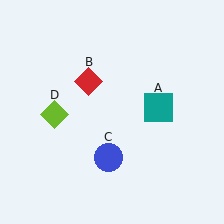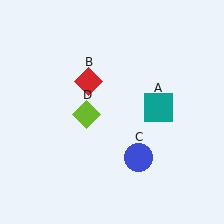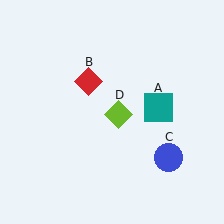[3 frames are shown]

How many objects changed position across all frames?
2 objects changed position: blue circle (object C), lime diamond (object D).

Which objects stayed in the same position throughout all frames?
Teal square (object A) and red diamond (object B) remained stationary.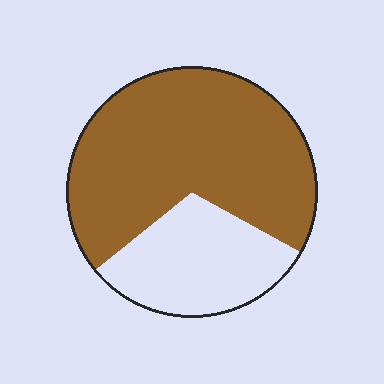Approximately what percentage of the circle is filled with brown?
Approximately 70%.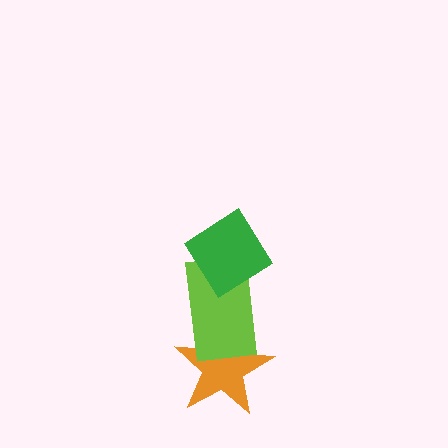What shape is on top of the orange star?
The lime rectangle is on top of the orange star.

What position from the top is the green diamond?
The green diamond is 1st from the top.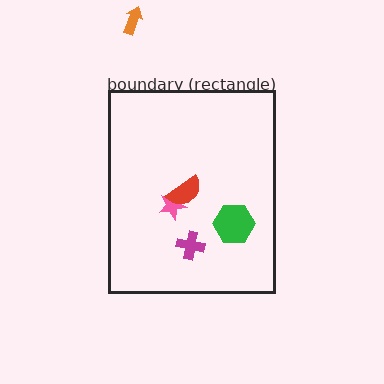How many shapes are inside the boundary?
4 inside, 1 outside.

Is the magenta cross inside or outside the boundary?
Inside.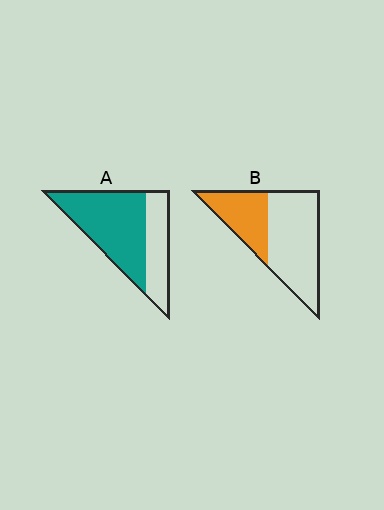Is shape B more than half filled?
No.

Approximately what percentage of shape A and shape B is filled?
A is approximately 65% and B is approximately 35%.